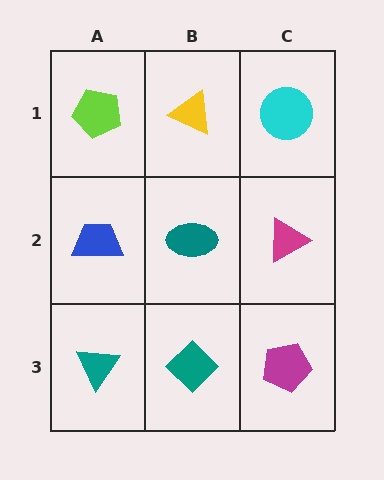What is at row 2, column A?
A blue trapezoid.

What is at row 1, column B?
A yellow triangle.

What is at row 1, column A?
A lime pentagon.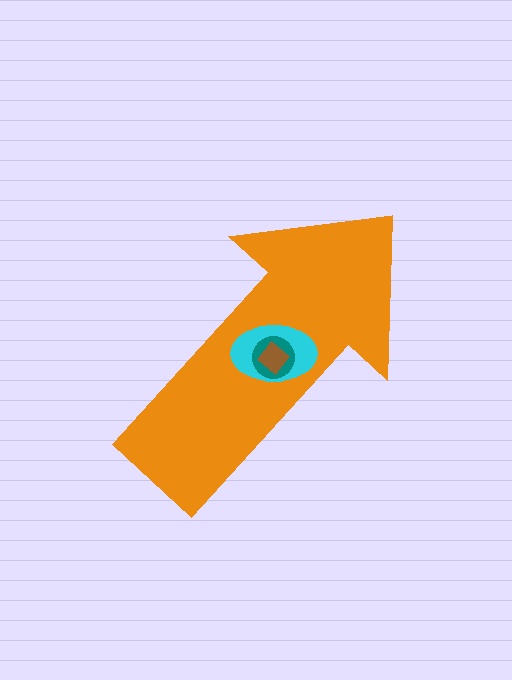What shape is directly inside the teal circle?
The brown diamond.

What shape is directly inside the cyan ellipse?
The teal circle.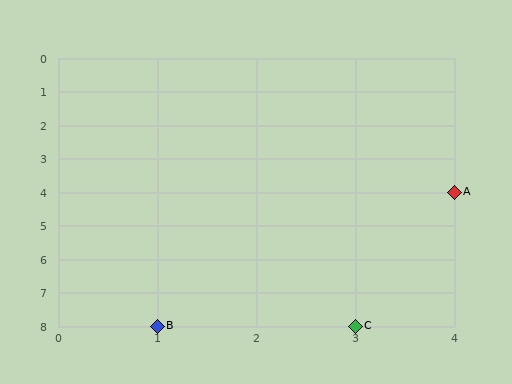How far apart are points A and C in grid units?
Points A and C are 1 column and 4 rows apart (about 4.1 grid units diagonally).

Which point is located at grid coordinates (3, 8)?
Point C is at (3, 8).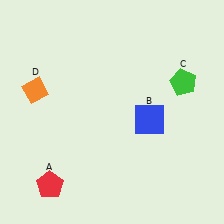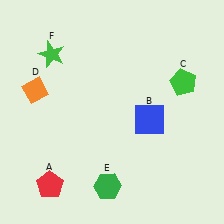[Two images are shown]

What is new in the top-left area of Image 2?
A green star (F) was added in the top-left area of Image 2.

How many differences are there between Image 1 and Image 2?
There are 2 differences between the two images.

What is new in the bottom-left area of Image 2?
A green hexagon (E) was added in the bottom-left area of Image 2.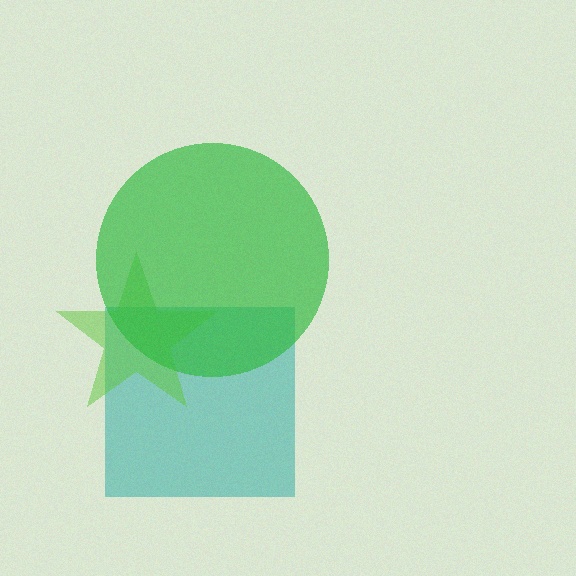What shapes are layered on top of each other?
The layered shapes are: a teal square, a lime star, a green circle.